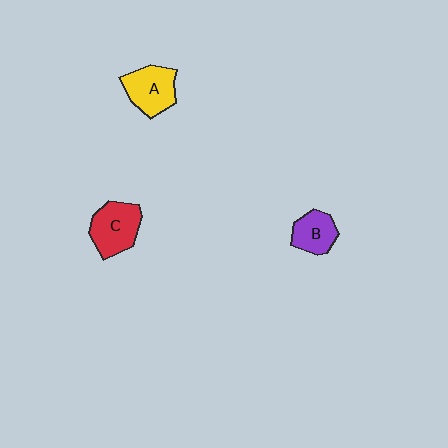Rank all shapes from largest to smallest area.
From largest to smallest: C (red), A (yellow), B (purple).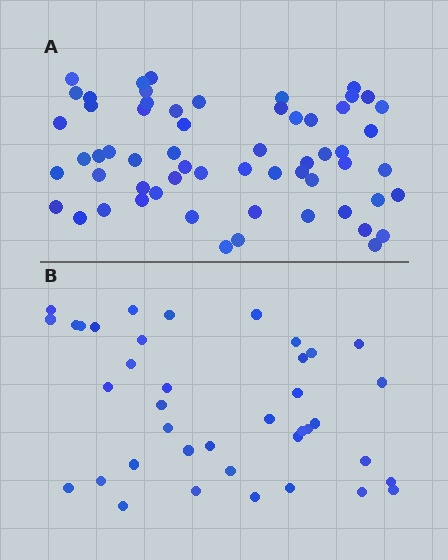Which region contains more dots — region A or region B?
Region A (the top region) has more dots.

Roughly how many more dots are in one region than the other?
Region A has approximately 20 more dots than region B.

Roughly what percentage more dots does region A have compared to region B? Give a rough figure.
About 55% more.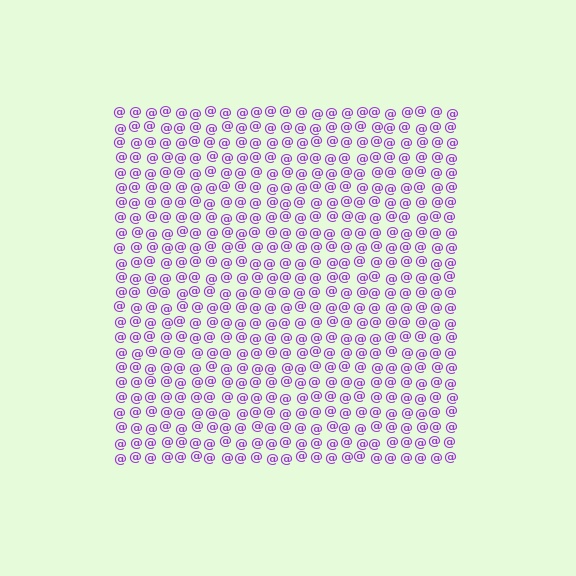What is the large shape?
The large shape is a square.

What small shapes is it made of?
It is made of small at signs.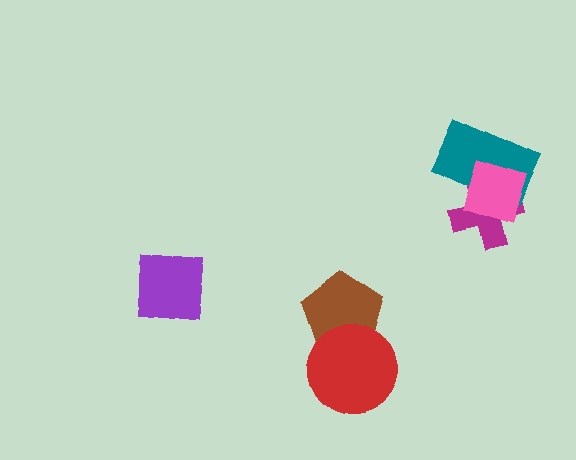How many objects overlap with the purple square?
0 objects overlap with the purple square.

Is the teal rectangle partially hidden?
Yes, it is partially covered by another shape.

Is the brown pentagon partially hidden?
Yes, it is partially covered by another shape.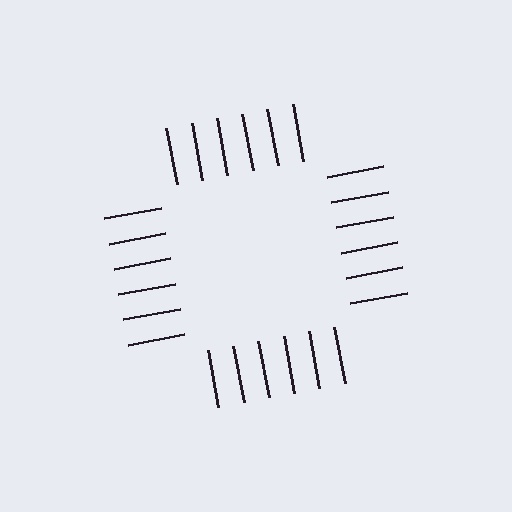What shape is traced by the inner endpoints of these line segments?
An illusory square — the line segments terminate on its edges but no continuous stroke is drawn.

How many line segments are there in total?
24 — 6 along each of the 4 edges.